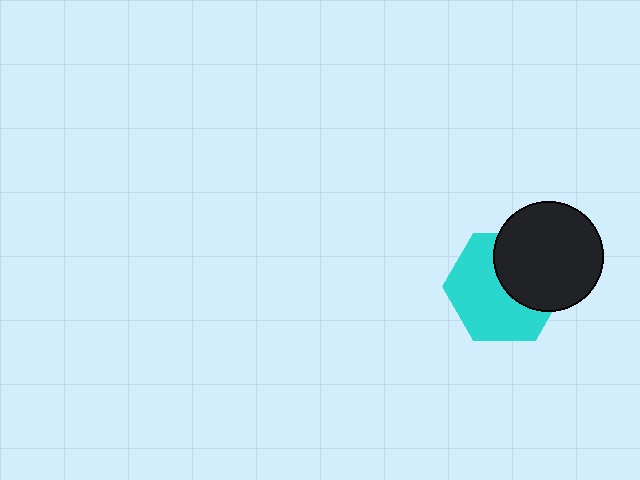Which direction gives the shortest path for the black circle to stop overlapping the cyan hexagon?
Moving toward the upper-right gives the shortest separation.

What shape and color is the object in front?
The object in front is a black circle.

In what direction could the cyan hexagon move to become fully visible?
The cyan hexagon could move toward the lower-left. That would shift it out from behind the black circle entirely.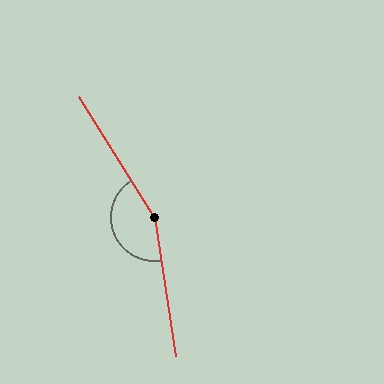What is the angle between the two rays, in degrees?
Approximately 156 degrees.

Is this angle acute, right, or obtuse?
It is obtuse.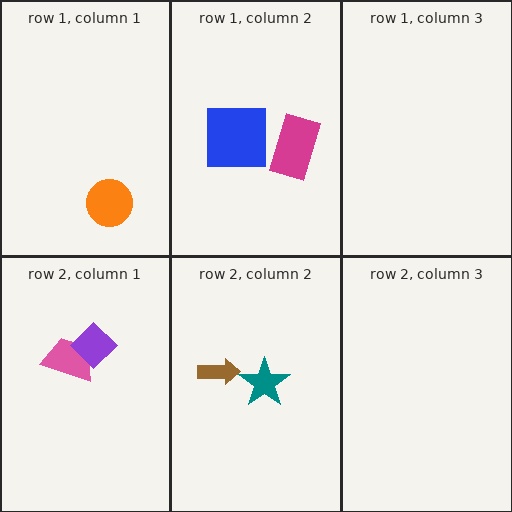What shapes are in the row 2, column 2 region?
The brown arrow, the teal star.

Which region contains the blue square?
The row 1, column 2 region.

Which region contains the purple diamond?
The row 2, column 1 region.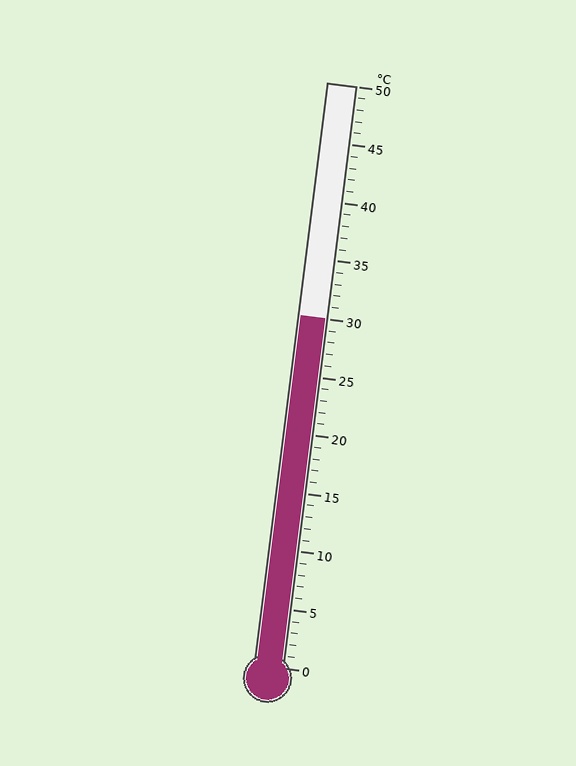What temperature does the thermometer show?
The thermometer shows approximately 30°C.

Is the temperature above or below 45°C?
The temperature is below 45°C.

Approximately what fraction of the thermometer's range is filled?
The thermometer is filled to approximately 60% of its range.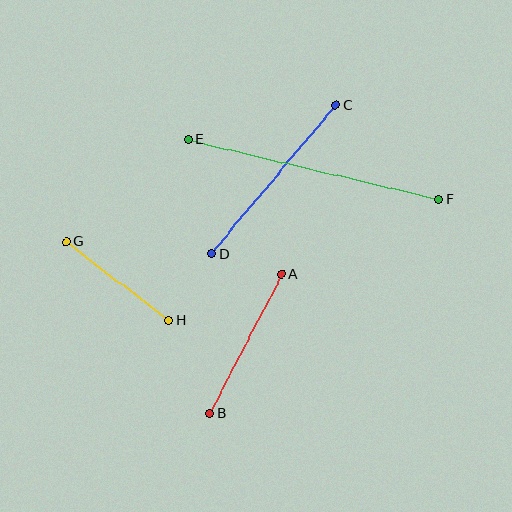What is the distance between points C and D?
The distance is approximately 193 pixels.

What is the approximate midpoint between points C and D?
The midpoint is at approximately (274, 179) pixels.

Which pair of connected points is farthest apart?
Points E and F are farthest apart.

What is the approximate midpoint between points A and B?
The midpoint is at approximately (246, 344) pixels.